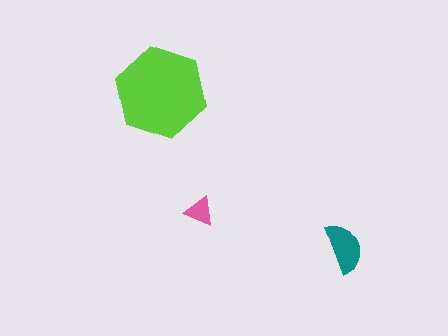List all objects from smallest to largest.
The pink triangle, the teal semicircle, the lime hexagon.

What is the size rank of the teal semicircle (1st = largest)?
2nd.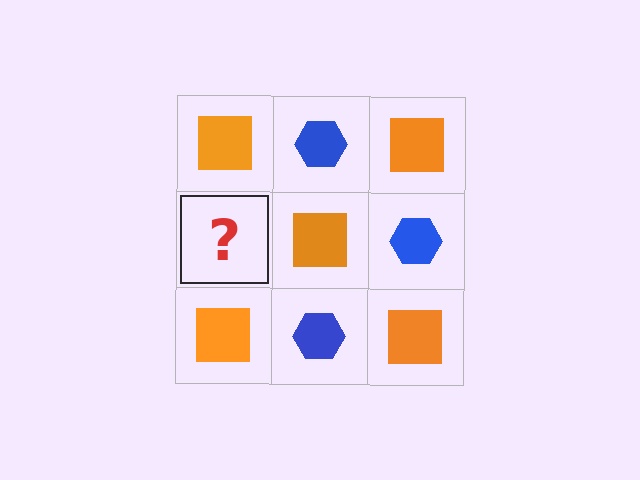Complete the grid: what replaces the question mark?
The question mark should be replaced with a blue hexagon.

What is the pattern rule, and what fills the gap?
The rule is that it alternates orange square and blue hexagon in a checkerboard pattern. The gap should be filled with a blue hexagon.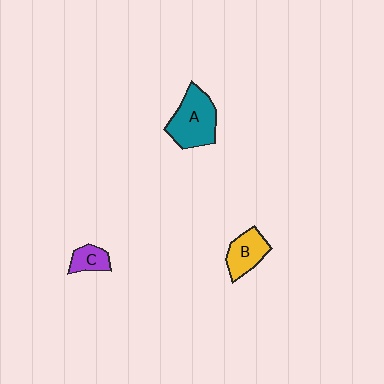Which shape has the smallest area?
Shape C (purple).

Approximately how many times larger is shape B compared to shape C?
Approximately 1.5 times.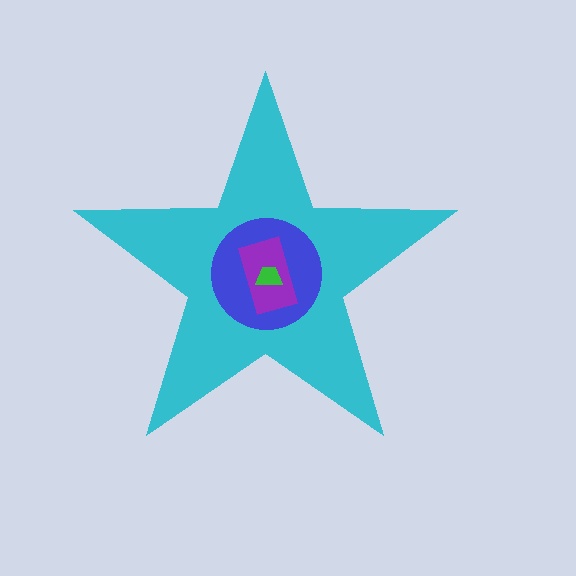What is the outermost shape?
The cyan star.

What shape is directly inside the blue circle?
The purple rectangle.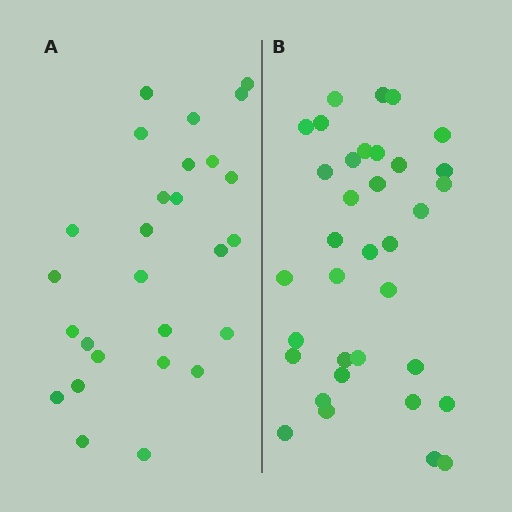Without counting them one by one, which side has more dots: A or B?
Region B (the right region) has more dots.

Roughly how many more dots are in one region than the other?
Region B has roughly 8 or so more dots than region A.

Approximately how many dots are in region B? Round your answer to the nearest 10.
About 40 dots. (The exact count is 35, which rounds to 40.)